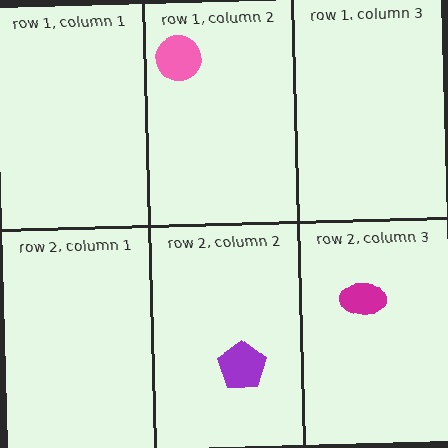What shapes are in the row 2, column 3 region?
The magenta ellipse.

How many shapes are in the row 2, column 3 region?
1.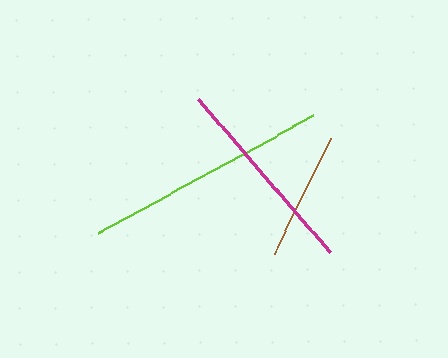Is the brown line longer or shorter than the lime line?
The lime line is longer than the brown line.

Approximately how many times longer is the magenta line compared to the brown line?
The magenta line is approximately 1.6 times the length of the brown line.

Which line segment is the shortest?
The brown line is the shortest at approximately 128 pixels.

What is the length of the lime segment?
The lime segment is approximately 246 pixels long.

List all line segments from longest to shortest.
From longest to shortest: lime, magenta, brown.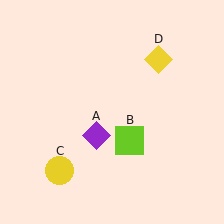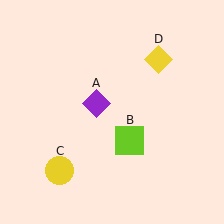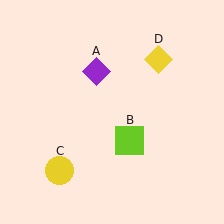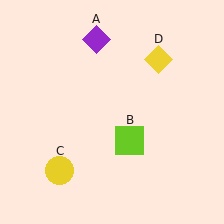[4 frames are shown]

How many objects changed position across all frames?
1 object changed position: purple diamond (object A).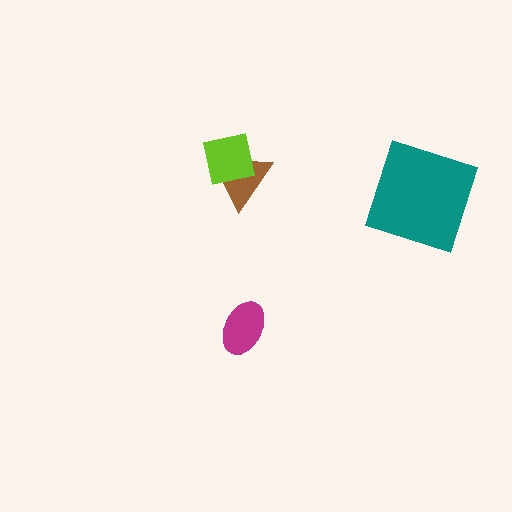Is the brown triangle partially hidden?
Yes, it is partially covered by another shape.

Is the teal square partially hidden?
No, no other shape covers it.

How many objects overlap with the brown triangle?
1 object overlaps with the brown triangle.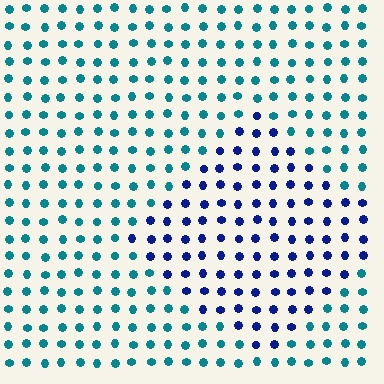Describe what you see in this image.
The image is filled with small teal elements in a uniform arrangement. A diamond-shaped region is visible where the elements are tinted to a slightly different hue, forming a subtle color boundary.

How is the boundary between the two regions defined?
The boundary is defined purely by a slight shift in hue (about 49 degrees). Spacing, size, and orientation are identical on both sides.